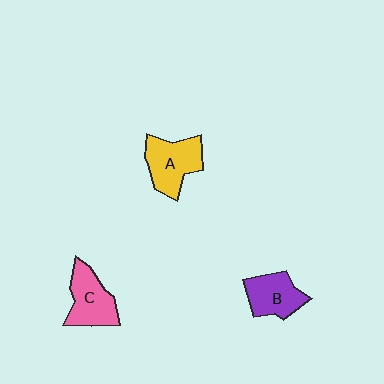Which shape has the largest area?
Shape A (yellow).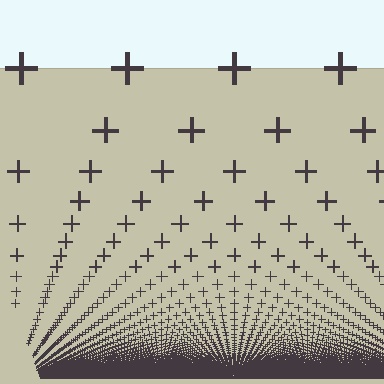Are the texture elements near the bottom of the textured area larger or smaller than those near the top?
Smaller. The gradient is inverted — elements near the bottom are smaller and denser.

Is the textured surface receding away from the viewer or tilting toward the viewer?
The surface appears to tilt toward the viewer. Texture elements get larger and sparser toward the top.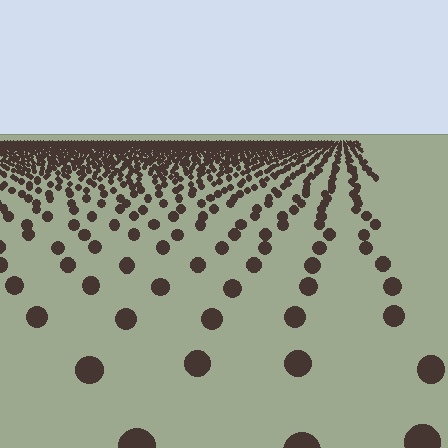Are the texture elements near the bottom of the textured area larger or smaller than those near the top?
Larger. Near the bottom, elements are closer to the viewer and appear at a bigger on-screen size.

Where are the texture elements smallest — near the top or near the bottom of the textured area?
Near the top.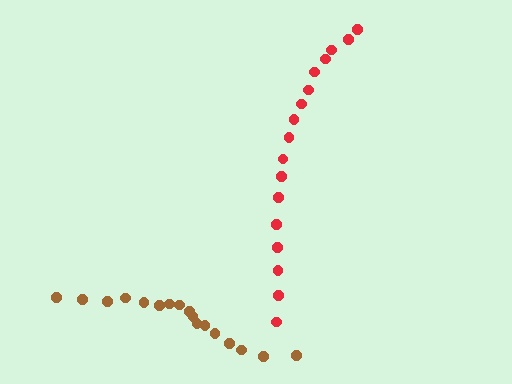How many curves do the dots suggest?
There are 2 distinct paths.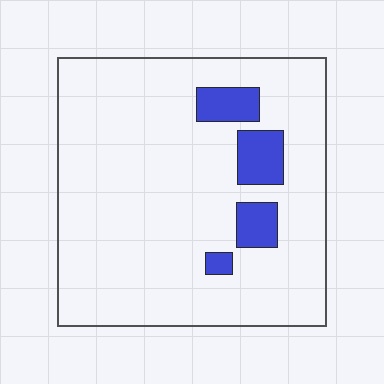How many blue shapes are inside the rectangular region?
4.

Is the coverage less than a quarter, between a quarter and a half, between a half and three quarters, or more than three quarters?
Less than a quarter.